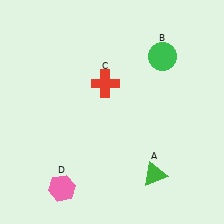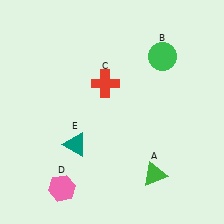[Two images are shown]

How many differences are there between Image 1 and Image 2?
There is 1 difference between the two images.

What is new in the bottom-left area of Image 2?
A teal triangle (E) was added in the bottom-left area of Image 2.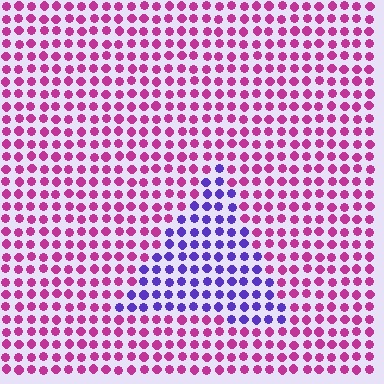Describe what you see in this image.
The image is filled with small magenta elements in a uniform arrangement. A triangle-shaped region is visible where the elements are tinted to a slightly different hue, forming a subtle color boundary.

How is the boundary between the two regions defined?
The boundary is defined purely by a slight shift in hue (about 62 degrees). Spacing, size, and orientation are identical on both sides.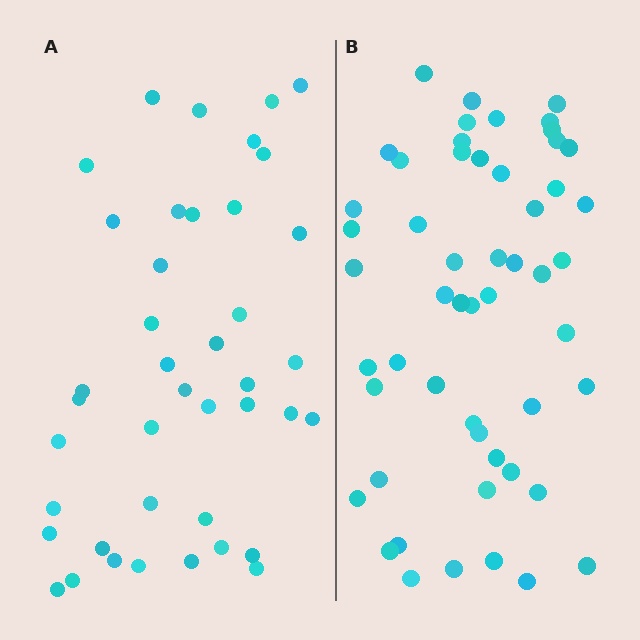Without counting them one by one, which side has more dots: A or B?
Region B (the right region) has more dots.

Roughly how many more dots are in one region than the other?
Region B has roughly 12 or so more dots than region A.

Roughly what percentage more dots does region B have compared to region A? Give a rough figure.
About 30% more.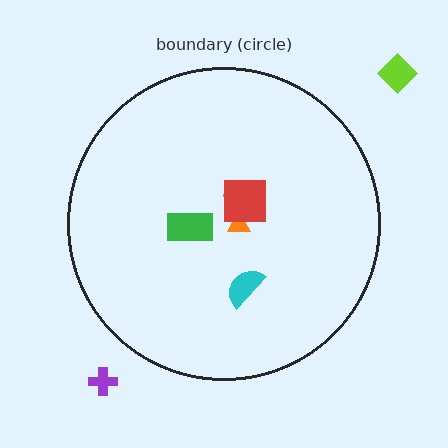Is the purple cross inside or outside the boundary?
Outside.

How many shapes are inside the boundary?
5 inside, 2 outside.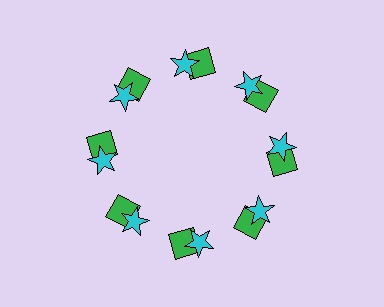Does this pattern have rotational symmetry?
Yes, this pattern has 8-fold rotational symmetry. It looks the same after rotating 45 degrees around the center.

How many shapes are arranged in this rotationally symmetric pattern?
There are 16 shapes, arranged in 8 groups of 2.